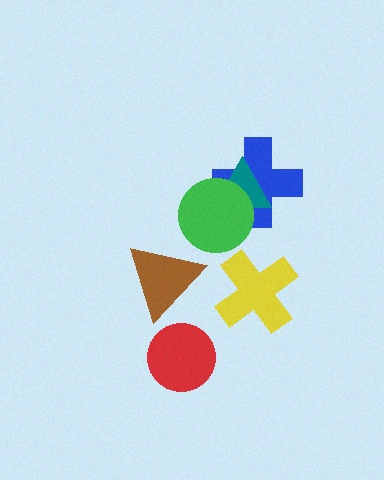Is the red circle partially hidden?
No, no other shape covers it.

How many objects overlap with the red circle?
0 objects overlap with the red circle.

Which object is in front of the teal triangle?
The green circle is in front of the teal triangle.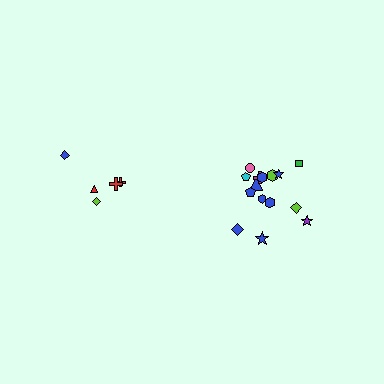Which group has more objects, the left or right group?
The right group.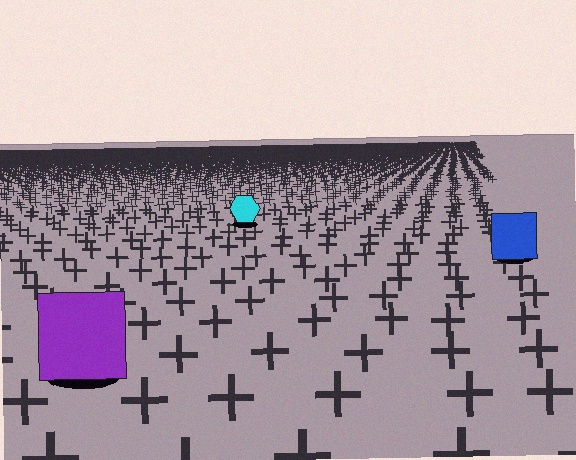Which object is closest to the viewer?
The purple square is closest. The texture marks near it are larger and more spread out.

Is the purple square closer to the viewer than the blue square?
Yes. The purple square is closer — you can tell from the texture gradient: the ground texture is coarser near it.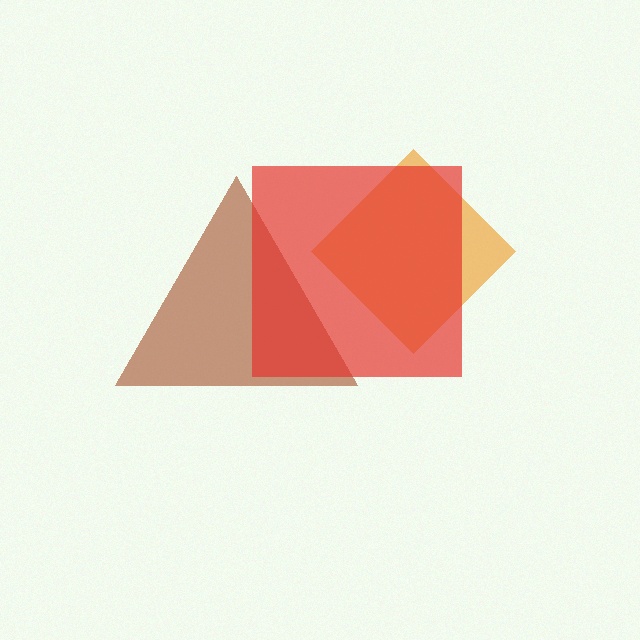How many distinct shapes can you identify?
There are 3 distinct shapes: an orange diamond, a brown triangle, a red square.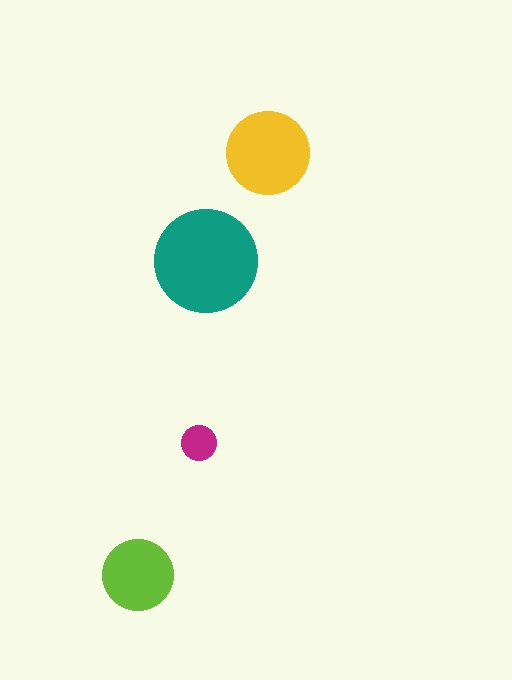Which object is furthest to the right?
The yellow circle is rightmost.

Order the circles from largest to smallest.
the teal one, the yellow one, the lime one, the magenta one.